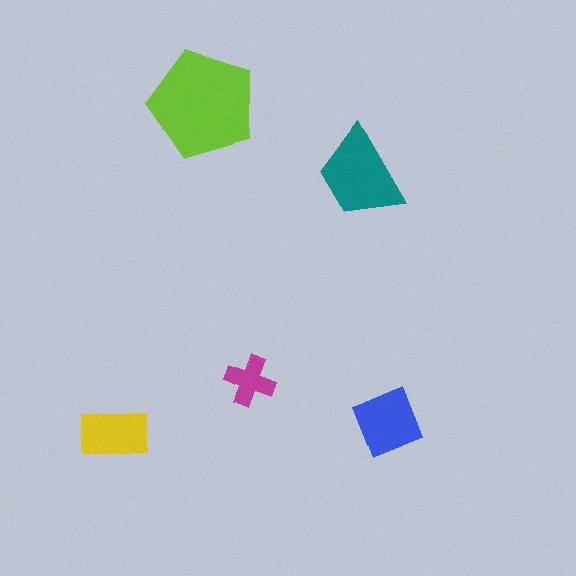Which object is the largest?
The lime pentagon.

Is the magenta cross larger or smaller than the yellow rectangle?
Smaller.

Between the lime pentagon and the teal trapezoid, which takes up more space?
The lime pentagon.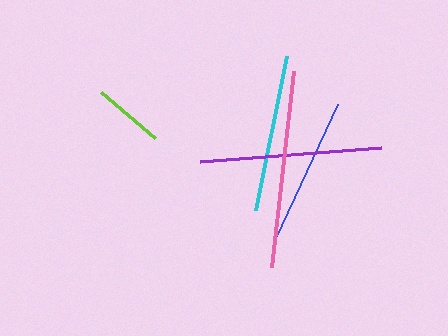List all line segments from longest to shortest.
From longest to shortest: pink, purple, cyan, blue, lime.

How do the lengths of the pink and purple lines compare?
The pink and purple lines are approximately the same length.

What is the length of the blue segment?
The blue segment is approximately 148 pixels long.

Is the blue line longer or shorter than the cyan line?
The cyan line is longer than the blue line.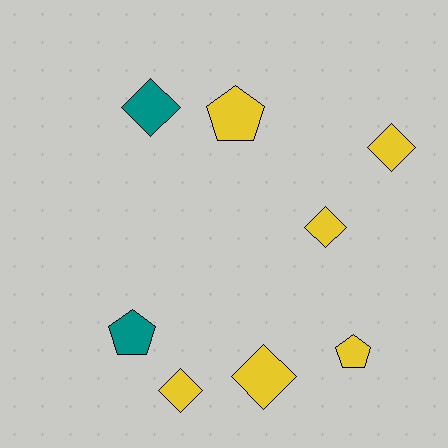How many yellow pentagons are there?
There are 2 yellow pentagons.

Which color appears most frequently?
Yellow, with 6 objects.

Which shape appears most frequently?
Diamond, with 5 objects.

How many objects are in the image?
There are 8 objects.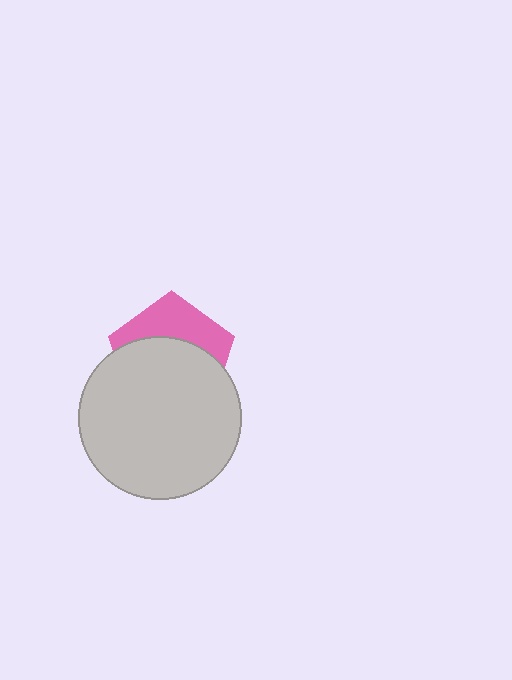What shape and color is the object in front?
The object in front is a light gray circle.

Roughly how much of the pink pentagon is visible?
A small part of it is visible (roughly 37%).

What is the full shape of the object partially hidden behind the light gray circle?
The partially hidden object is a pink pentagon.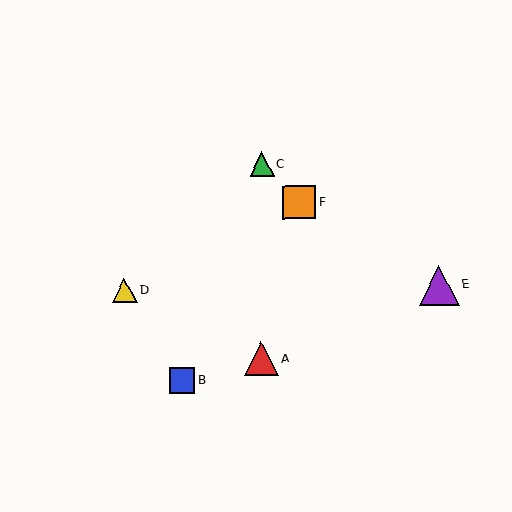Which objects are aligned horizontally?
Objects D, E are aligned horizontally.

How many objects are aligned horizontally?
2 objects (D, E) are aligned horizontally.